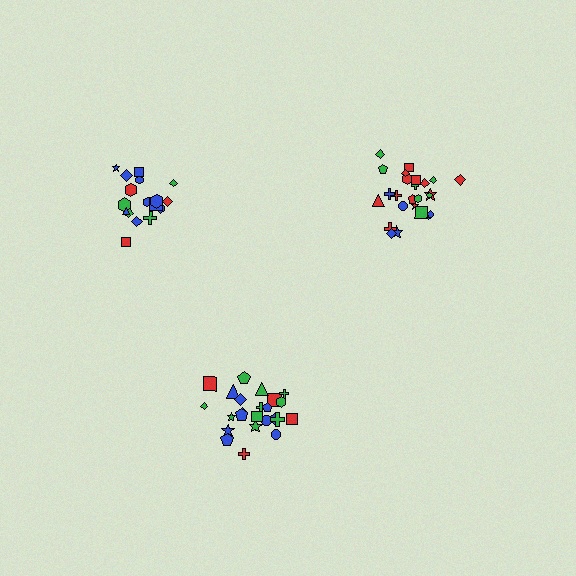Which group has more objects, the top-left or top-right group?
The top-right group.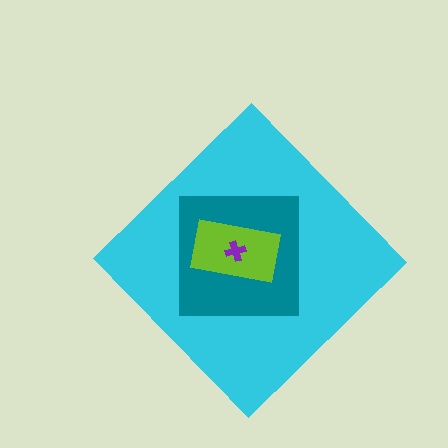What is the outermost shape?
The cyan diamond.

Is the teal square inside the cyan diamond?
Yes.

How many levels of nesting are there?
4.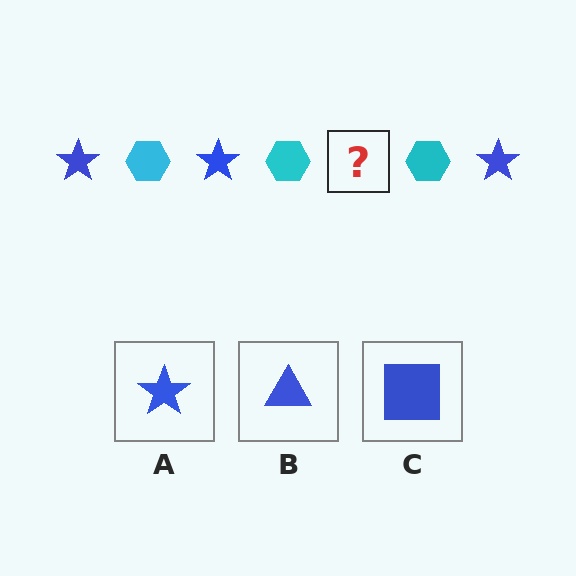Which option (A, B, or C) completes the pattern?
A.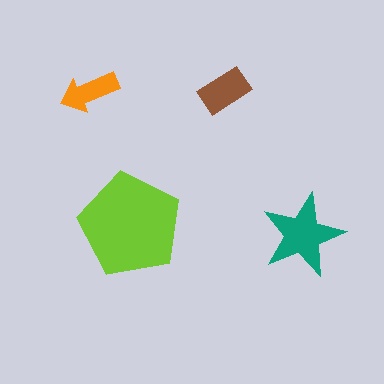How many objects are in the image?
There are 4 objects in the image.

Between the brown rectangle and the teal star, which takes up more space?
The teal star.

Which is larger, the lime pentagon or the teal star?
The lime pentagon.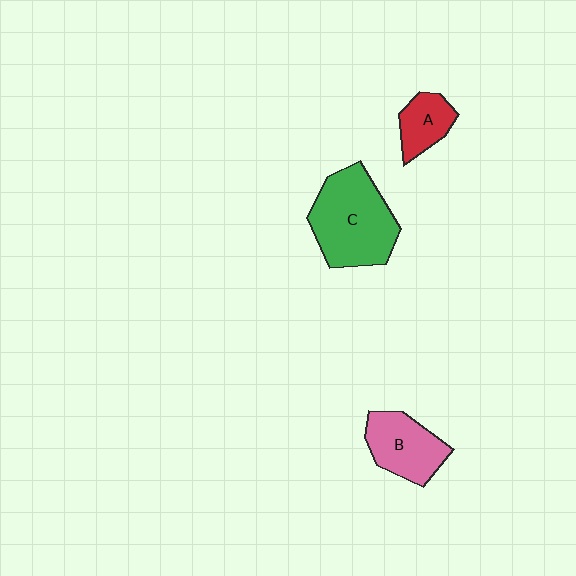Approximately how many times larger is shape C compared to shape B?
Approximately 1.6 times.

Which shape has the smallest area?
Shape A (red).